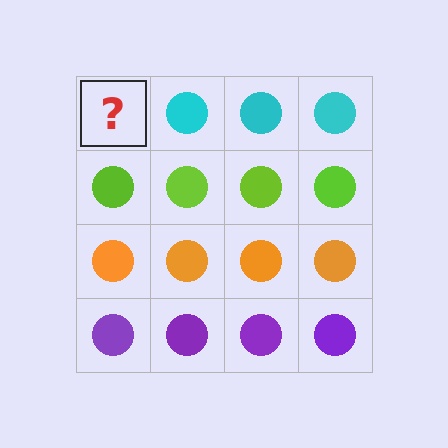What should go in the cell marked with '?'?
The missing cell should contain a cyan circle.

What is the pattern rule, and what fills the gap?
The rule is that each row has a consistent color. The gap should be filled with a cyan circle.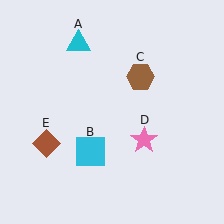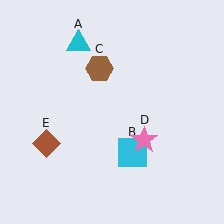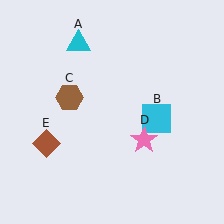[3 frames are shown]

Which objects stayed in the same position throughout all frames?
Cyan triangle (object A) and pink star (object D) and brown diamond (object E) remained stationary.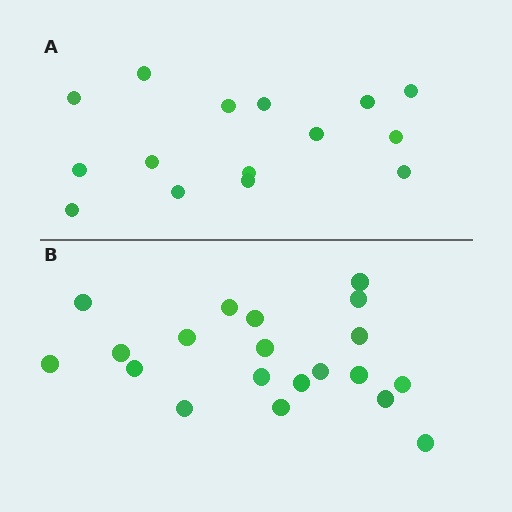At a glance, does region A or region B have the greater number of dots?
Region B (the bottom region) has more dots.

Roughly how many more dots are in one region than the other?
Region B has about 5 more dots than region A.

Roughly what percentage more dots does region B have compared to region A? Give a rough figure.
About 35% more.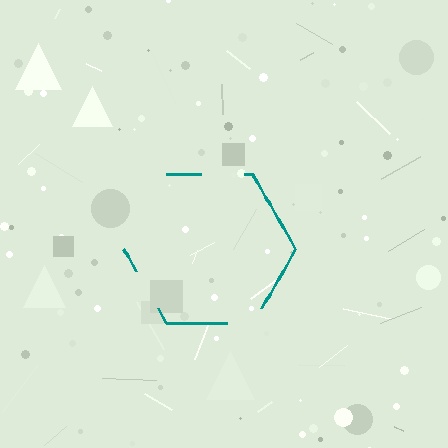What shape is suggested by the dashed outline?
The dashed outline suggests a hexagon.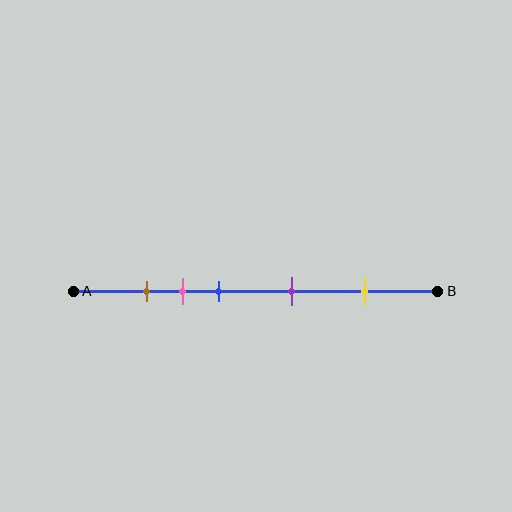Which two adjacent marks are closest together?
The brown and pink marks are the closest adjacent pair.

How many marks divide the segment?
There are 5 marks dividing the segment.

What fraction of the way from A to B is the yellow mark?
The yellow mark is approximately 80% (0.8) of the way from A to B.